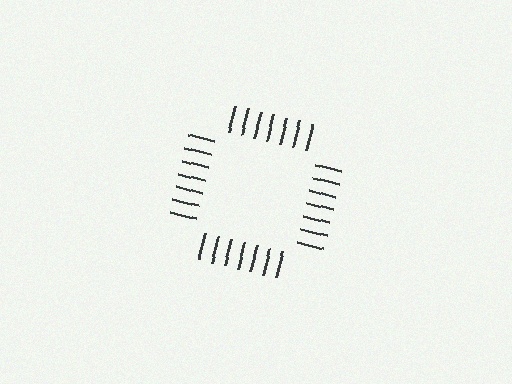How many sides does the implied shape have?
4 sides — the line-ends trace a square.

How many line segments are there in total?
28 — 7 along each of the 4 edges.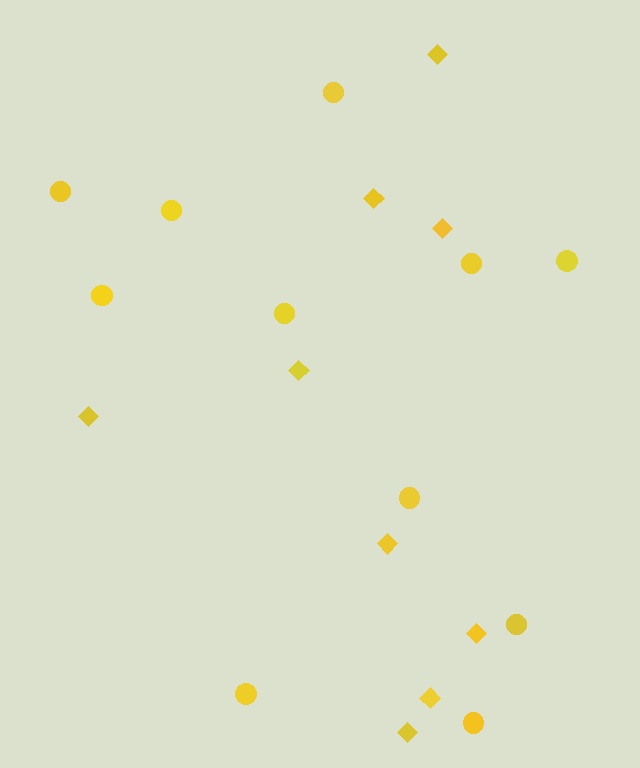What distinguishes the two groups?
There are 2 groups: one group of circles (11) and one group of diamonds (9).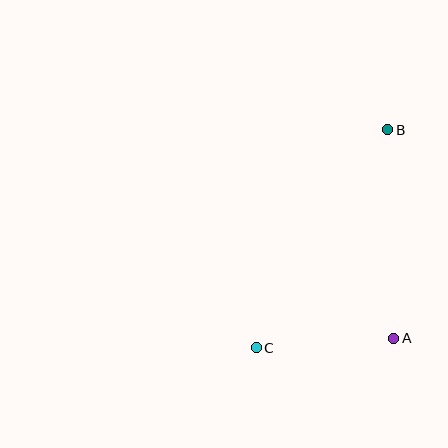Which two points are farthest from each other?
Points B and C are farthest from each other.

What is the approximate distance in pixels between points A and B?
The distance between A and B is approximately 209 pixels.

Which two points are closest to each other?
Points A and C are closest to each other.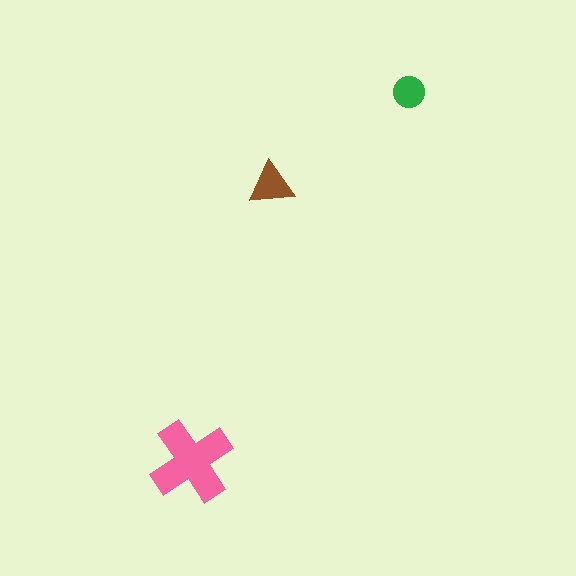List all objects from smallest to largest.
The green circle, the brown triangle, the pink cross.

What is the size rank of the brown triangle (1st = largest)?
2nd.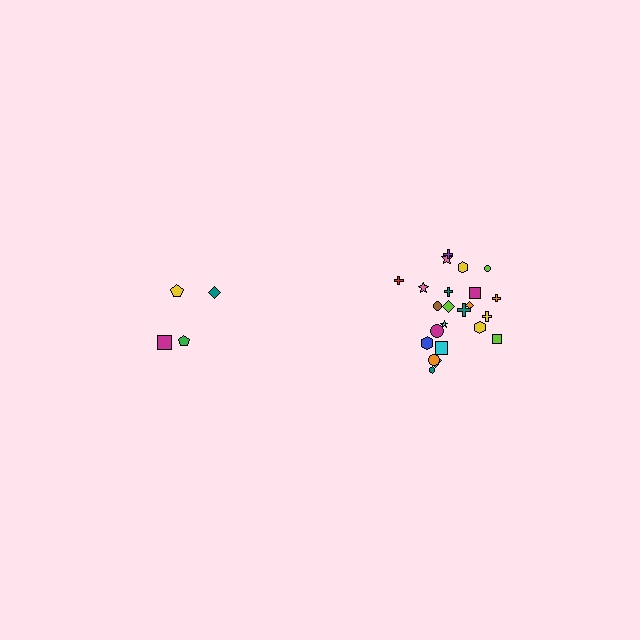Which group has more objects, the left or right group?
The right group.